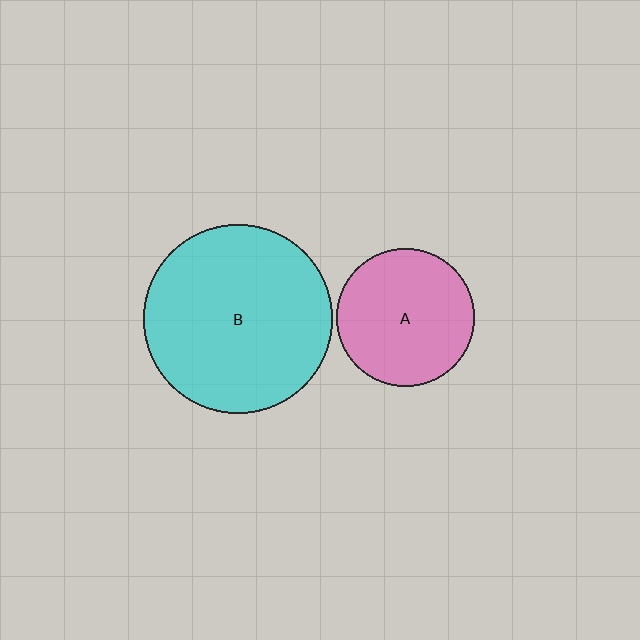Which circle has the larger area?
Circle B (cyan).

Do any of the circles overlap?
No, none of the circles overlap.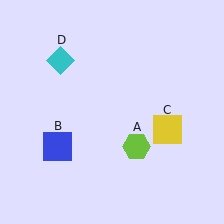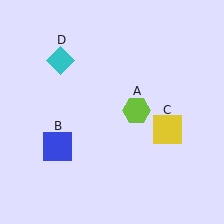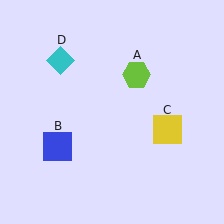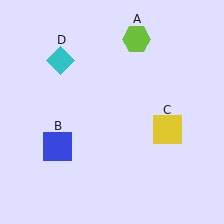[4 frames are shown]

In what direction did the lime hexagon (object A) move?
The lime hexagon (object A) moved up.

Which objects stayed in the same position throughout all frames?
Blue square (object B) and yellow square (object C) and cyan diamond (object D) remained stationary.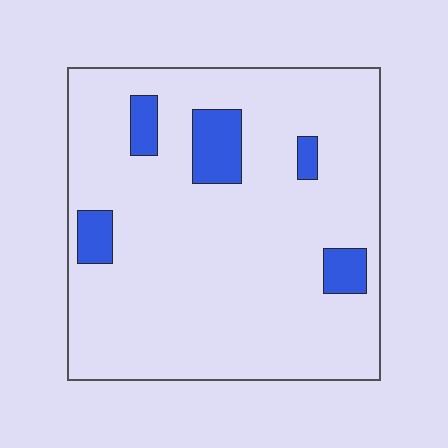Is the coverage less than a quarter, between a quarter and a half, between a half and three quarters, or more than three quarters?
Less than a quarter.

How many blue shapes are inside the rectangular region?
5.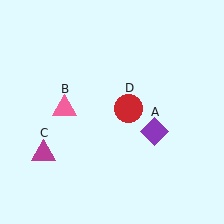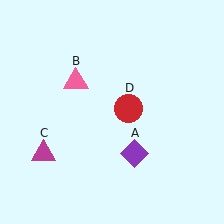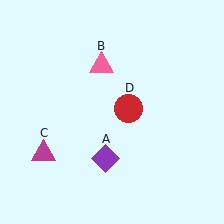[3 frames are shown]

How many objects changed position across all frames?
2 objects changed position: purple diamond (object A), pink triangle (object B).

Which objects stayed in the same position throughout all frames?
Magenta triangle (object C) and red circle (object D) remained stationary.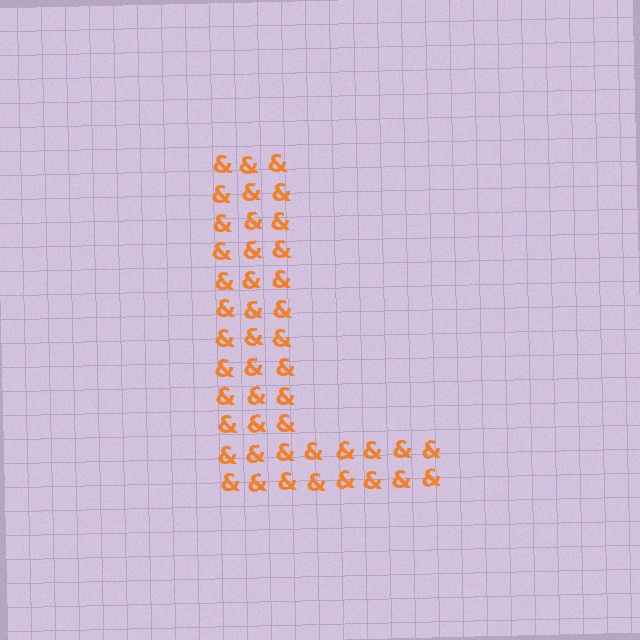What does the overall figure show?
The overall figure shows the letter L.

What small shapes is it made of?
It is made of small ampersands.